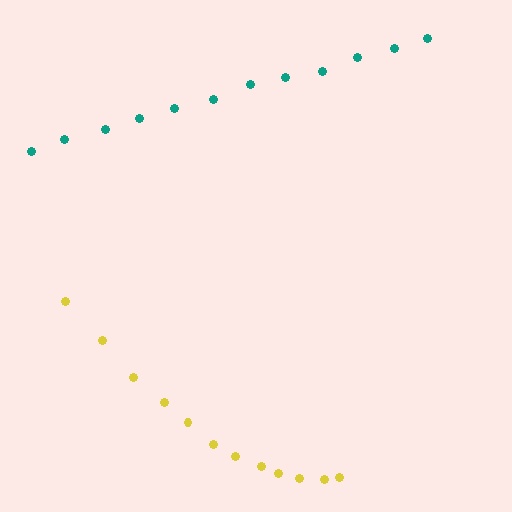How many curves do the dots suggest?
There are 2 distinct paths.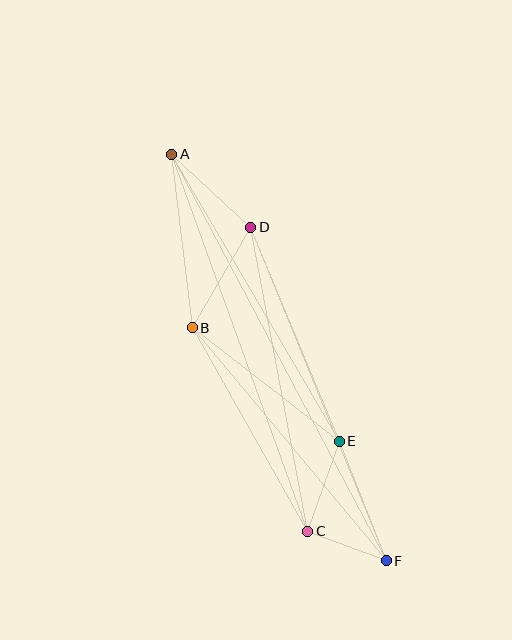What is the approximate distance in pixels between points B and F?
The distance between B and F is approximately 303 pixels.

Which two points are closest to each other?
Points C and F are closest to each other.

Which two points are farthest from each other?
Points A and F are farthest from each other.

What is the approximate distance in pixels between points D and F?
The distance between D and F is approximately 360 pixels.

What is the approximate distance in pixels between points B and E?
The distance between B and E is approximately 186 pixels.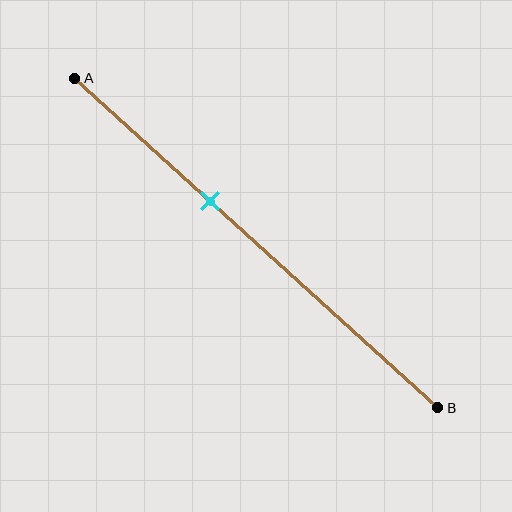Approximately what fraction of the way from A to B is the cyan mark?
The cyan mark is approximately 35% of the way from A to B.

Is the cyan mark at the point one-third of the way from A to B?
No, the mark is at about 35% from A, not at the 33% one-third point.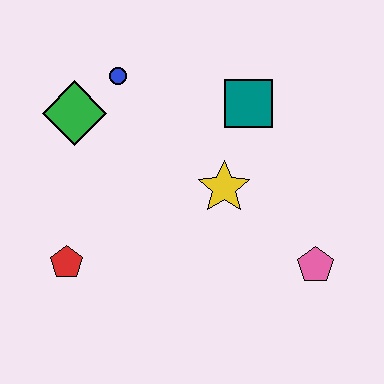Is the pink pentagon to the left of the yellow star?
No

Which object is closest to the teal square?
The yellow star is closest to the teal square.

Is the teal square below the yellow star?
No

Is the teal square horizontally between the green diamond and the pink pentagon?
Yes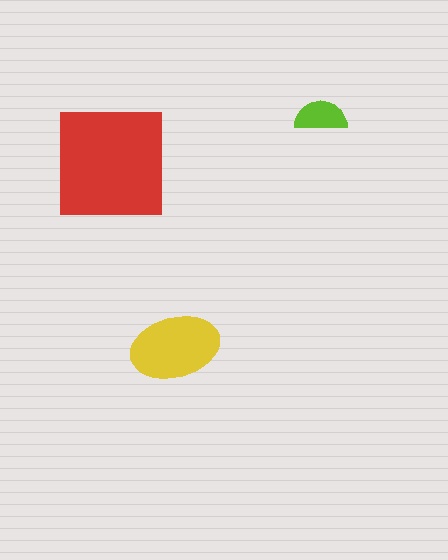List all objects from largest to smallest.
The red square, the yellow ellipse, the lime semicircle.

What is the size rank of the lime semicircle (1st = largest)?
3rd.